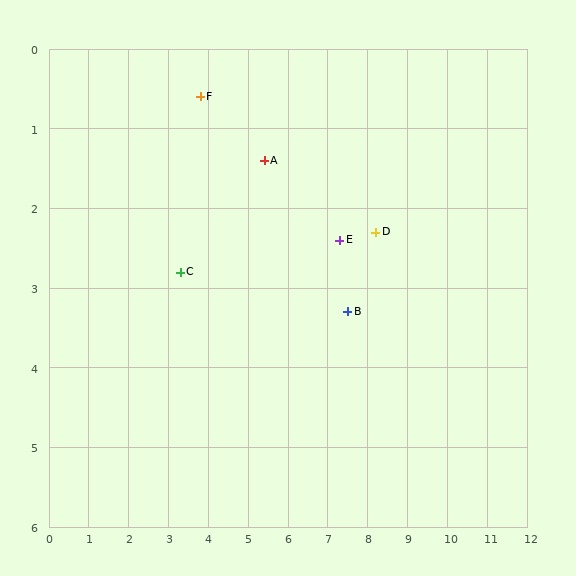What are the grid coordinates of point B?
Point B is at approximately (7.5, 3.3).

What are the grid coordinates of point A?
Point A is at approximately (5.4, 1.4).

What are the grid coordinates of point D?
Point D is at approximately (8.2, 2.3).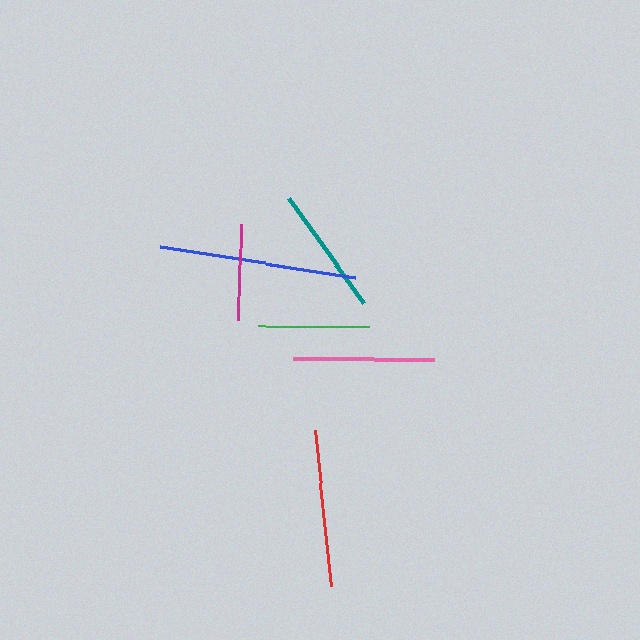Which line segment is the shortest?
The magenta line is the shortest at approximately 96 pixels.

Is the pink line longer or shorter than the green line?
The pink line is longer than the green line.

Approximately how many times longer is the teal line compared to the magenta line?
The teal line is approximately 1.3 times the length of the magenta line.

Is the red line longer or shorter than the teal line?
The red line is longer than the teal line.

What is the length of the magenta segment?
The magenta segment is approximately 96 pixels long.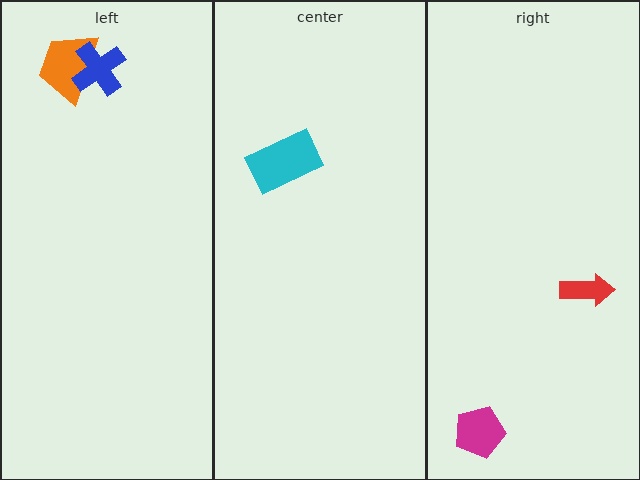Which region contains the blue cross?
The left region.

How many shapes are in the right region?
2.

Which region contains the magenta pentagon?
The right region.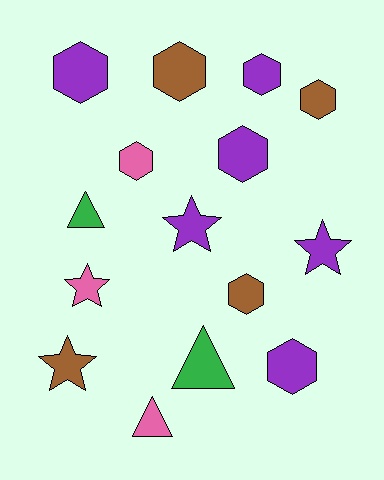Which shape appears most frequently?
Hexagon, with 8 objects.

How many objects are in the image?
There are 15 objects.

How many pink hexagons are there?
There is 1 pink hexagon.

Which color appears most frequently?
Purple, with 6 objects.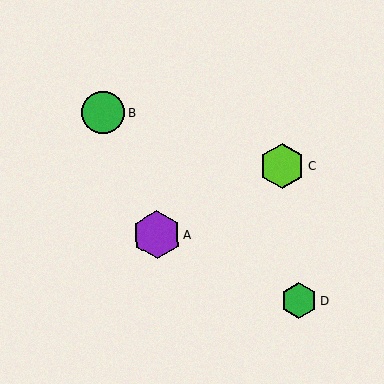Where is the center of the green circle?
The center of the green circle is at (103, 112).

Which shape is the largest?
The purple hexagon (labeled A) is the largest.